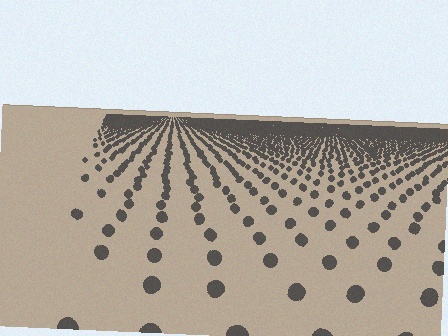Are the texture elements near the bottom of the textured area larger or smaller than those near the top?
Larger. Near the bottom, elements are closer to the viewer and appear at a bigger on-screen size.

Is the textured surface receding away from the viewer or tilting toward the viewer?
The surface is receding away from the viewer. Texture elements get smaller and denser toward the top.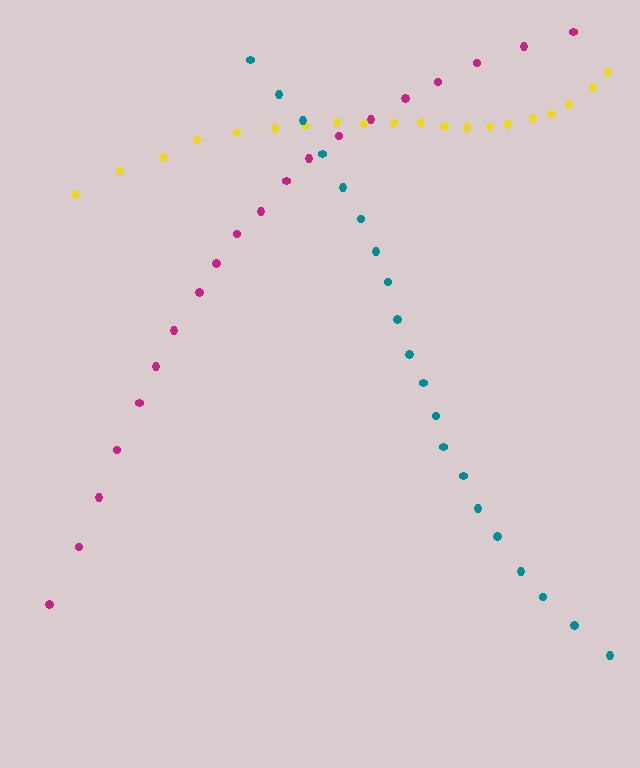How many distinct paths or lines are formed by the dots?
There are 3 distinct paths.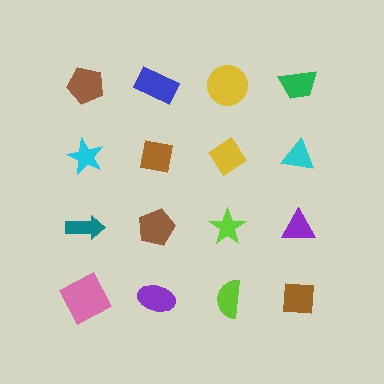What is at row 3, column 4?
A purple triangle.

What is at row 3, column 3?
A lime star.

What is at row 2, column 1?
A cyan star.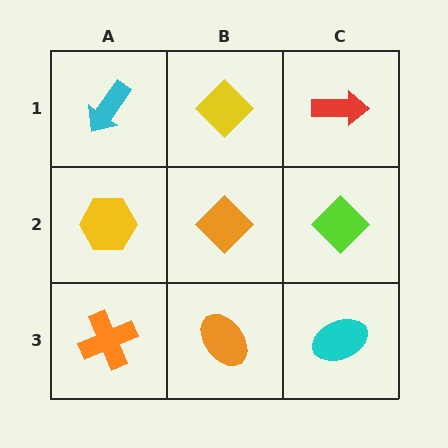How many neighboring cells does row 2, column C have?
3.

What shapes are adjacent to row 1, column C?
A lime diamond (row 2, column C), a yellow diamond (row 1, column B).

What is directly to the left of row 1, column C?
A yellow diamond.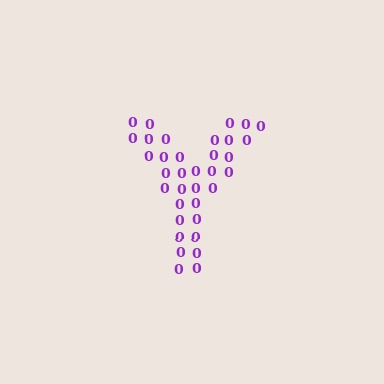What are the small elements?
The small elements are digit 0's.